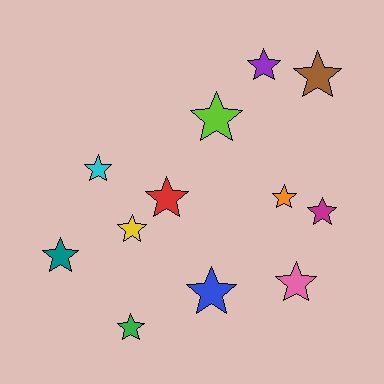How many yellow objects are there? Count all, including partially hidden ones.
There is 1 yellow object.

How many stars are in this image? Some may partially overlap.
There are 12 stars.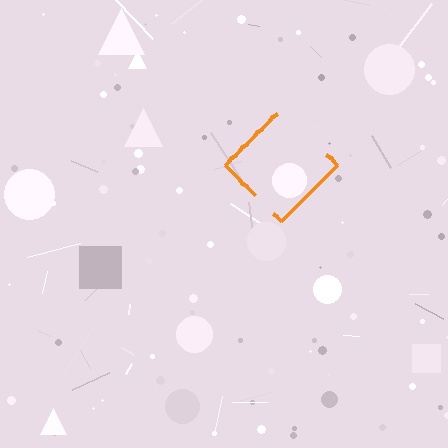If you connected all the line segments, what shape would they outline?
They would outline a diamond.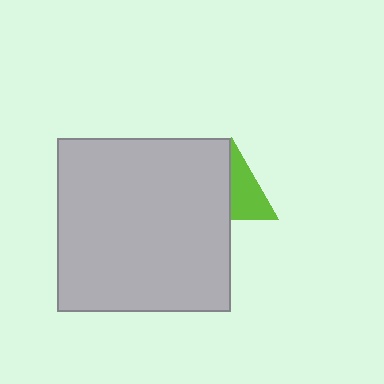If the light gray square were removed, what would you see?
You would see the complete lime triangle.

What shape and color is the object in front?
The object in front is a light gray square.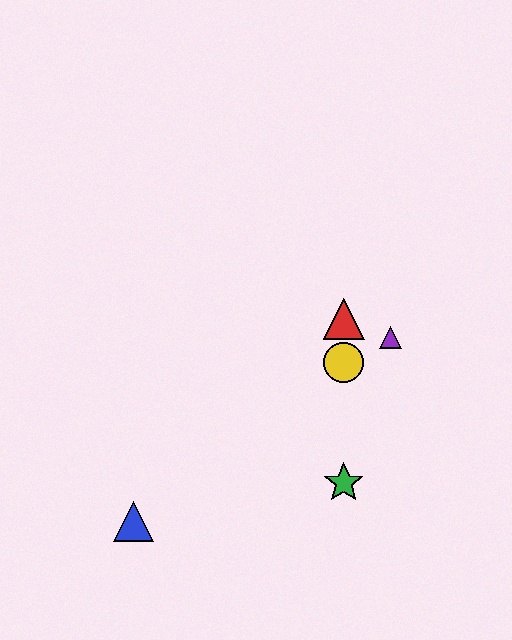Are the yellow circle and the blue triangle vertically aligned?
No, the yellow circle is at x≈344 and the blue triangle is at x≈133.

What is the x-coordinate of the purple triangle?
The purple triangle is at x≈390.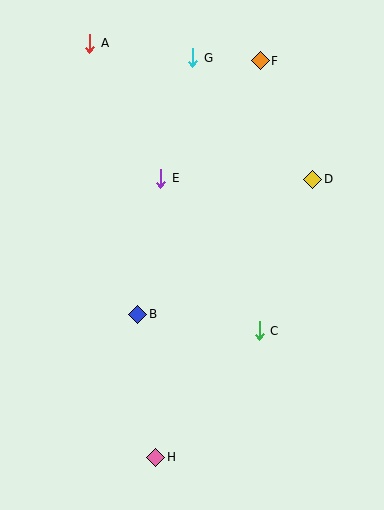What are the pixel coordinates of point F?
Point F is at (260, 61).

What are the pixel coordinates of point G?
Point G is at (193, 58).